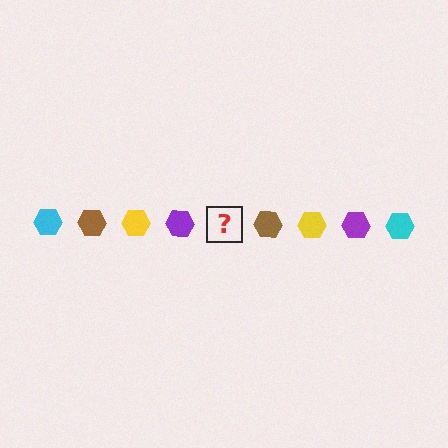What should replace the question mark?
The question mark should be replaced with a cyan hexagon.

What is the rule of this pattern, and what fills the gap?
The rule is that the pattern cycles through cyan, brown, yellow, purple hexagons. The gap should be filled with a cyan hexagon.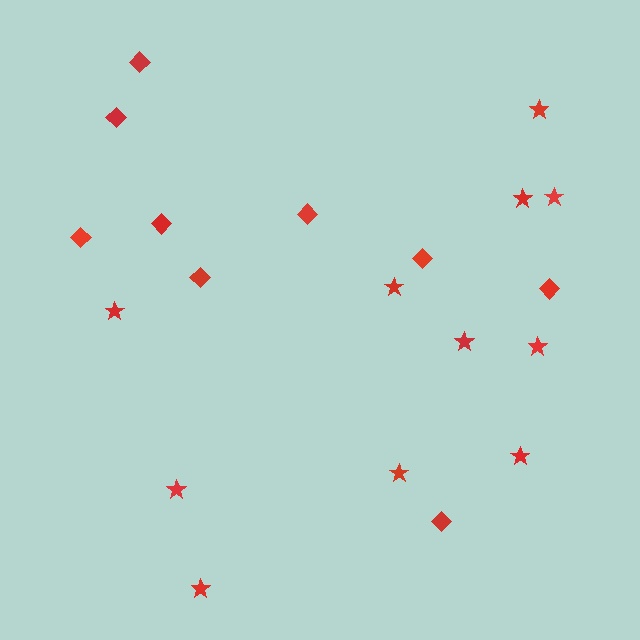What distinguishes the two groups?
There are 2 groups: one group of diamonds (9) and one group of stars (11).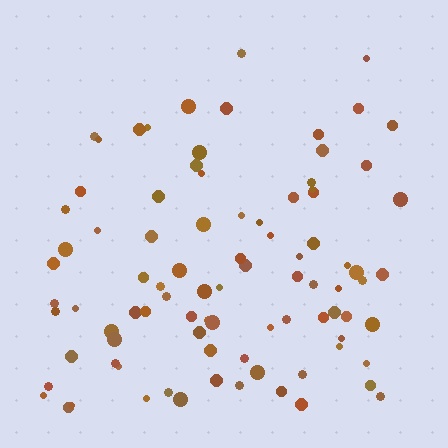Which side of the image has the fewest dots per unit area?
The top.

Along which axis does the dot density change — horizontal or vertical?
Vertical.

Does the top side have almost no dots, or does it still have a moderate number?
Still a moderate number, just noticeably fewer than the bottom.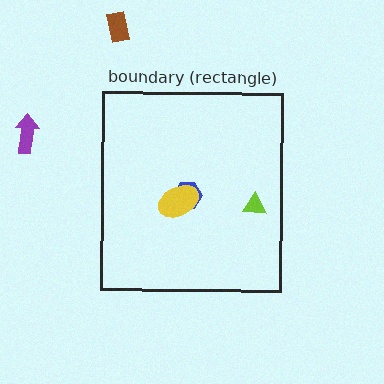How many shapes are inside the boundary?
3 inside, 2 outside.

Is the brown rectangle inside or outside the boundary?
Outside.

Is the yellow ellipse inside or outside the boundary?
Inside.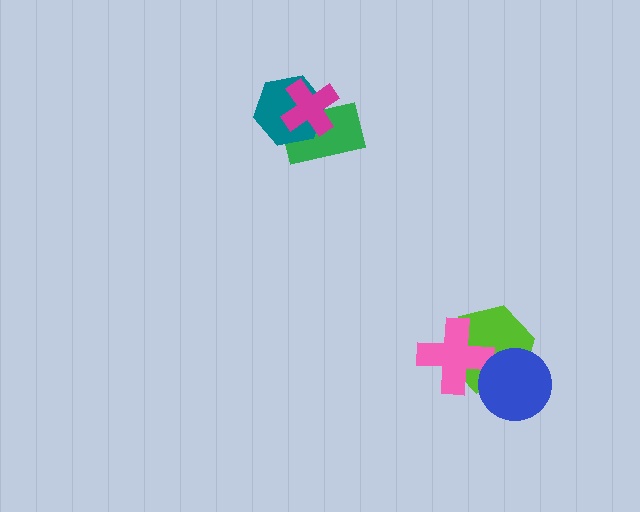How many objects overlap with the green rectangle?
2 objects overlap with the green rectangle.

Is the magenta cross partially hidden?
No, no other shape covers it.